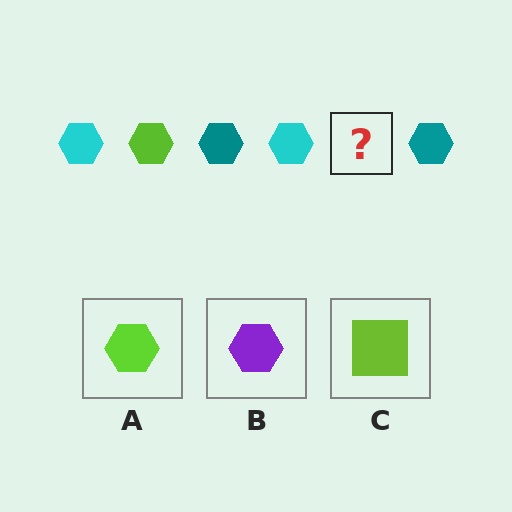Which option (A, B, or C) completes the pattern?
A.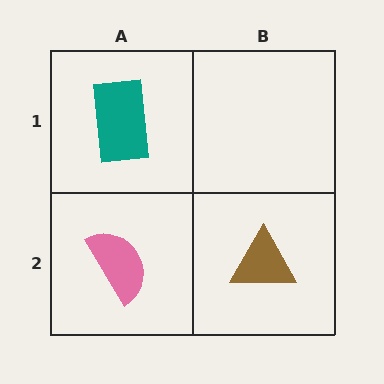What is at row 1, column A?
A teal rectangle.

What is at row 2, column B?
A brown triangle.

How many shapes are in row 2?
2 shapes.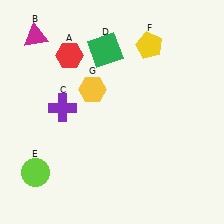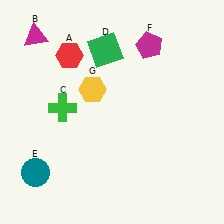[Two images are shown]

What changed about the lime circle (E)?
In Image 1, E is lime. In Image 2, it changed to teal.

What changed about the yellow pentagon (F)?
In Image 1, F is yellow. In Image 2, it changed to magenta.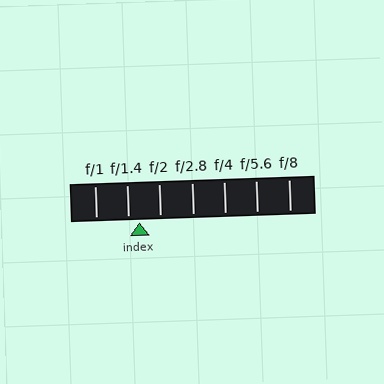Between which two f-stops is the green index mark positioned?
The index mark is between f/1.4 and f/2.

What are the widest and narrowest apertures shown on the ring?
The widest aperture shown is f/1 and the narrowest is f/8.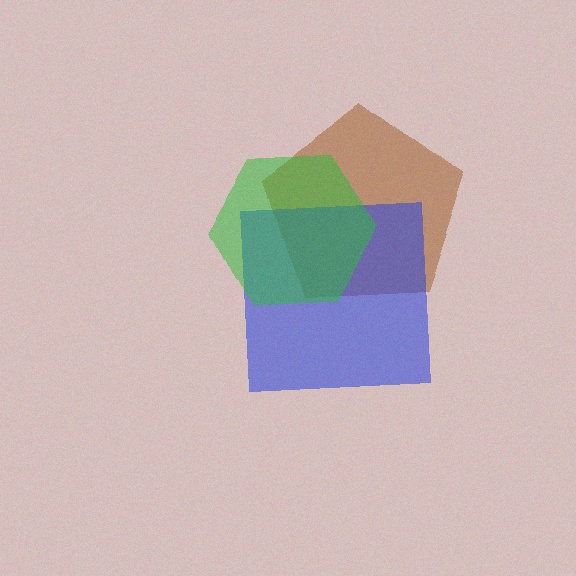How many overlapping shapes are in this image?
There are 3 overlapping shapes in the image.